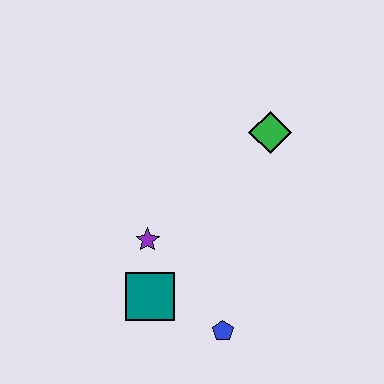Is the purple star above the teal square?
Yes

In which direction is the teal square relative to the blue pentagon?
The teal square is to the left of the blue pentagon.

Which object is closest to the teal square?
The purple star is closest to the teal square.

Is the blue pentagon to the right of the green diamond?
No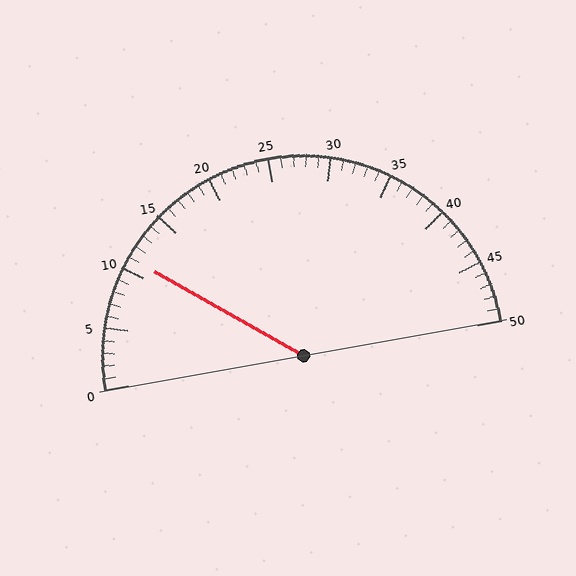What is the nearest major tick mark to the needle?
The nearest major tick mark is 10.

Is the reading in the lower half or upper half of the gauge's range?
The reading is in the lower half of the range (0 to 50).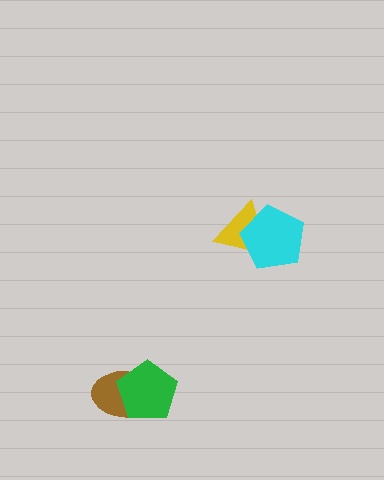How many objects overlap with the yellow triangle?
1 object overlaps with the yellow triangle.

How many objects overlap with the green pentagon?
1 object overlaps with the green pentagon.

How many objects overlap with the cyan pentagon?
1 object overlaps with the cyan pentagon.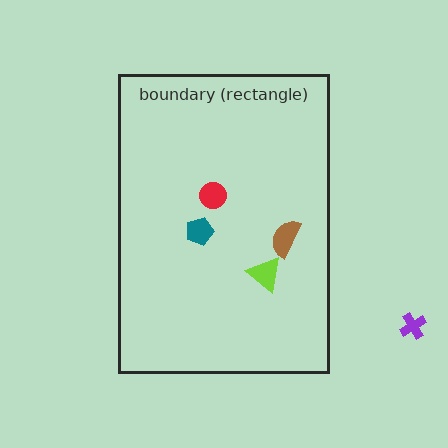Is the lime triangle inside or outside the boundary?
Inside.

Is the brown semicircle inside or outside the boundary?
Inside.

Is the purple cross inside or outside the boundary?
Outside.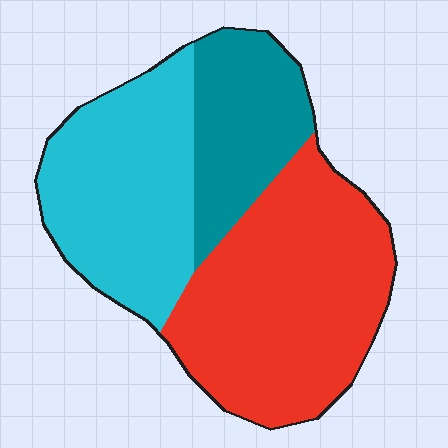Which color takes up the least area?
Teal, at roughly 20%.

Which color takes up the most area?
Red, at roughly 45%.